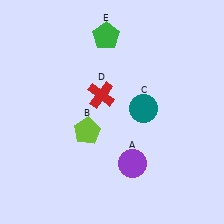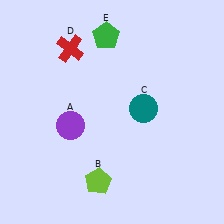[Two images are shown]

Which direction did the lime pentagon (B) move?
The lime pentagon (B) moved down.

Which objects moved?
The objects that moved are: the purple circle (A), the lime pentagon (B), the red cross (D).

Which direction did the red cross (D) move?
The red cross (D) moved up.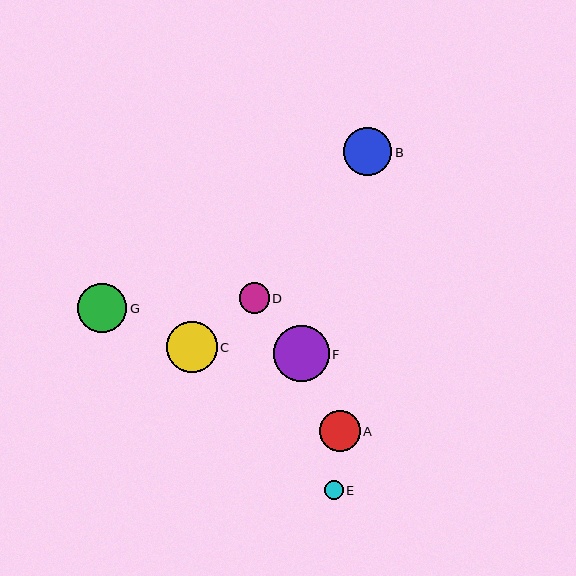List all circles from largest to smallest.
From largest to smallest: F, C, G, B, A, D, E.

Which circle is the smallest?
Circle E is the smallest with a size of approximately 19 pixels.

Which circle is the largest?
Circle F is the largest with a size of approximately 55 pixels.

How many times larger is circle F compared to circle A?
Circle F is approximately 1.3 times the size of circle A.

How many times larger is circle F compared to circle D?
Circle F is approximately 1.8 times the size of circle D.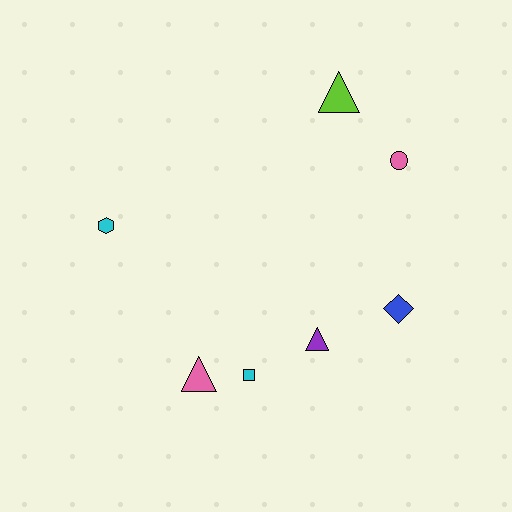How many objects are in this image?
There are 7 objects.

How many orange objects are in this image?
There are no orange objects.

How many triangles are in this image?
There are 3 triangles.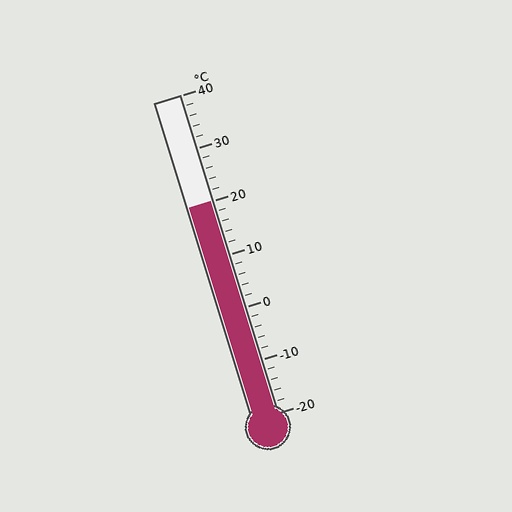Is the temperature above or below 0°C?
The temperature is above 0°C.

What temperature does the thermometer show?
The thermometer shows approximately 20°C.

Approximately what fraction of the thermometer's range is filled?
The thermometer is filled to approximately 65% of its range.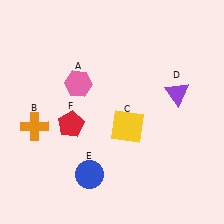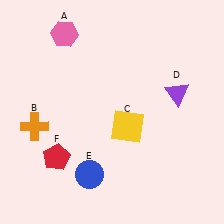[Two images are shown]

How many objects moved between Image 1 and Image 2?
2 objects moved between the two images.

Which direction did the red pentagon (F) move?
The red pentagon (F) moved down.